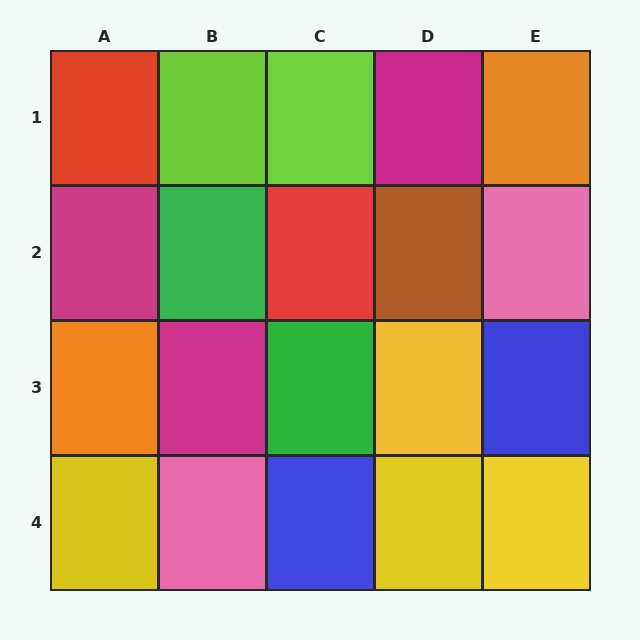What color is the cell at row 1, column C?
Lime.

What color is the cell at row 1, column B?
Lime.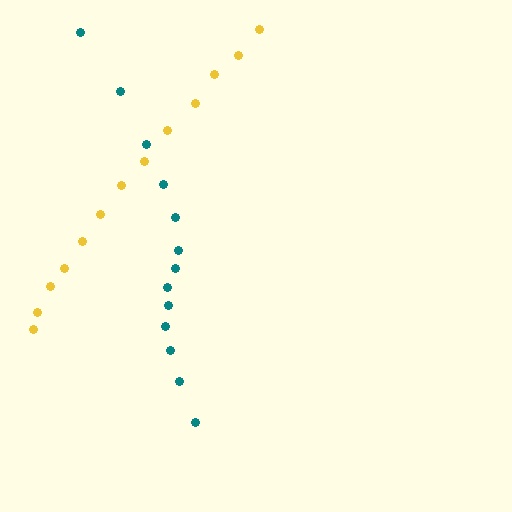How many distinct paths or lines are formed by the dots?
There are 2 distinct paths.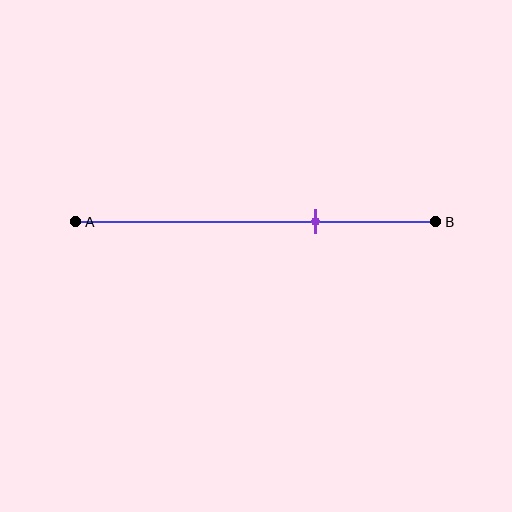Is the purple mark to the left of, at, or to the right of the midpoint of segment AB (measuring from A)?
The purple mark is to the right of the midpoint of segment AB.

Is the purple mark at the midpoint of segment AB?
No, the mark is at about 65% from A, not at the 50% midpoint.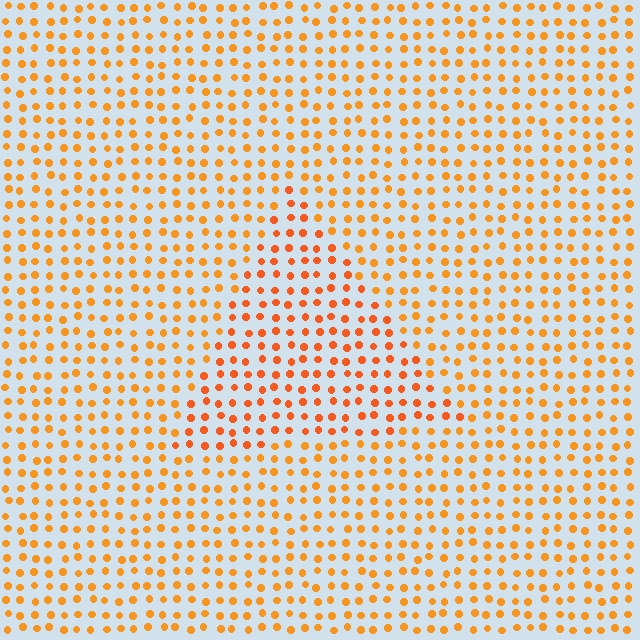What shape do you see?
I see a triangle.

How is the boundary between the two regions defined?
The boundary is defined purely by a slight shift in hue (about 17 degrees). Spacing, size, and orientation are identical on both sides.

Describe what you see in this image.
The image is filled with small orange elements in a uniform arrangement. A triangle-shaped region is visible where the elements are tinted to a slightly different hue, forming a subtle color boundary.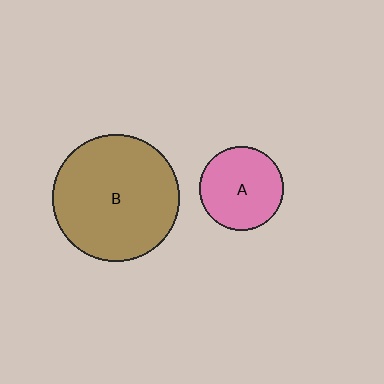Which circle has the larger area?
Circle B (brown).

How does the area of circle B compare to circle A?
Approximately 2.3 times.